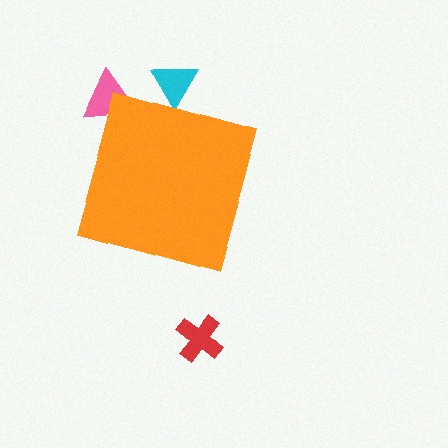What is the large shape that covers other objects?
An orange diamond.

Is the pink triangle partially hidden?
Yes, the pink triangle is partially hidden behind the orange diamond.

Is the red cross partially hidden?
No, the red cross is fully visible.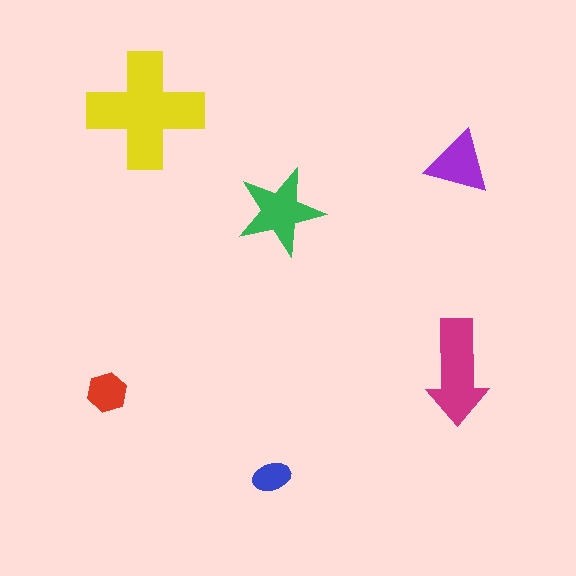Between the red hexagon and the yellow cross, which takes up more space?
The yellow cross.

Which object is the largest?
The yellow cross.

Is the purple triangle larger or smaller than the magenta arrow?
Smaller.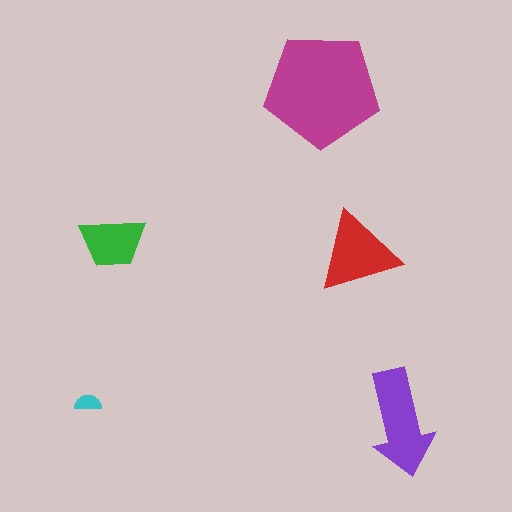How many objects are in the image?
There are 5 objects in the image.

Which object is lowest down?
The purple arrow is bottommost.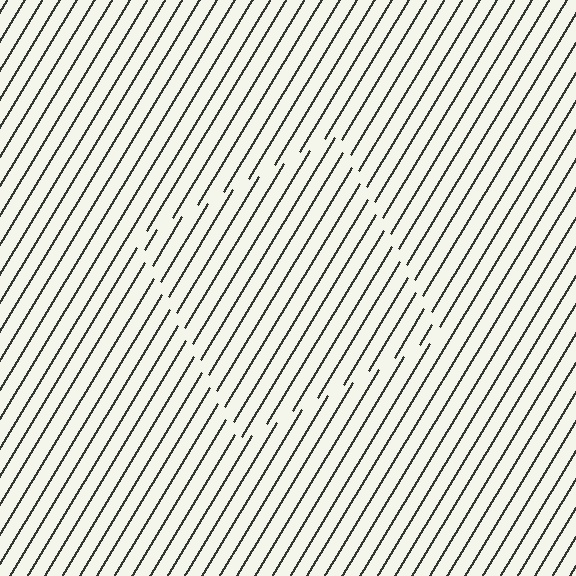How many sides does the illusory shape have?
4 sides — the line-ends trace a square.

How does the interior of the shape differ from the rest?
The interior of the shape contains the same grating, shifted by half a period — the contour is defined by the phase discontinuity where line-ends from the inner and outer gratings abut.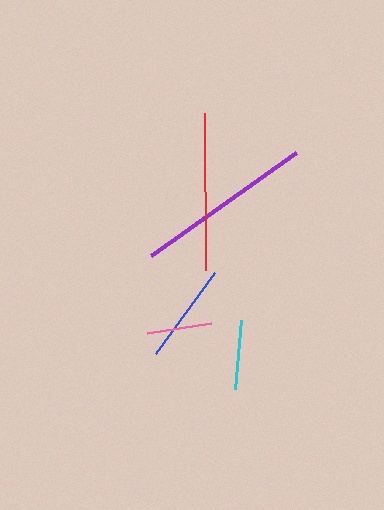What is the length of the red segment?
The red segment is approximately 157 pixels long.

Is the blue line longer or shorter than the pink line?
The blue line is longer than the pink line.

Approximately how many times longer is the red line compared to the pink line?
The red line is approximately 2.4 times the length of the pink line.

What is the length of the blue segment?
The blue segment is approximately 100 pixels long.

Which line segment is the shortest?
The pink line is the shortest at approximately 65 pixels.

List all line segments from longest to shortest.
From longest to shortest: purple, red, blue, cyan, pink.